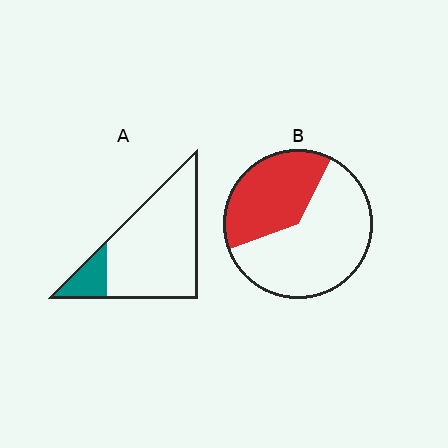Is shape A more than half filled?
No.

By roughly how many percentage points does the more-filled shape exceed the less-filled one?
By roughly 25 percentage points (B over A).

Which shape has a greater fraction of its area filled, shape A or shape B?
Shape B.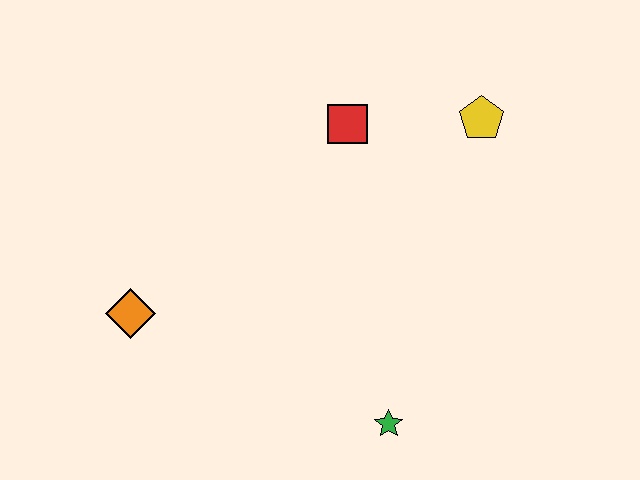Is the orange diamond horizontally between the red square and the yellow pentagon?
No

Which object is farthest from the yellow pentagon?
The orange diamond is farthest from the yellow pentagon.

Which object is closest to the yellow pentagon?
The red square is closest to the yellow pentagon.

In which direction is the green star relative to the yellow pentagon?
The green star is below the yellow pentagon.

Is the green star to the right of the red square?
Yes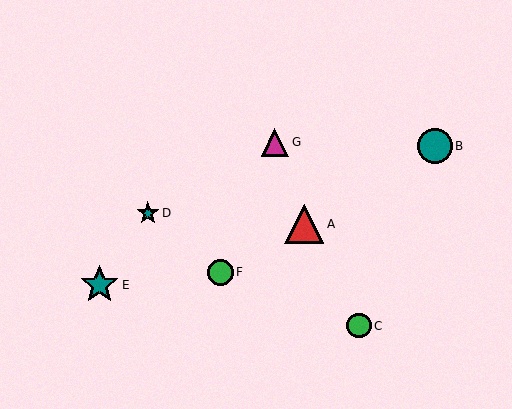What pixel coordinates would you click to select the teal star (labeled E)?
Click at (100, 285) to select the teal star E.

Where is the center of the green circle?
The center of the green circle is at (359, 326).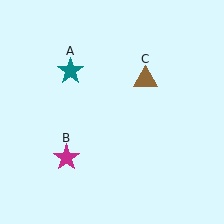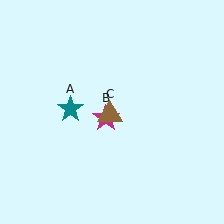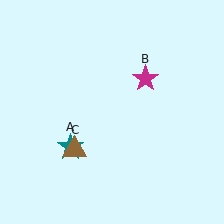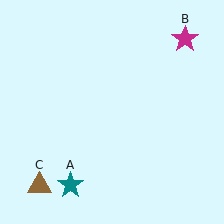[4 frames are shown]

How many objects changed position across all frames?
3 objects changed position: teal star (object A), magenta star (object B), brown triangle (object C).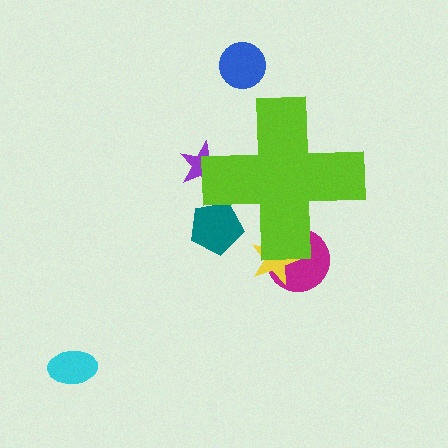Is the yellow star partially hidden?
Yes, the yellow star is partially hidden behind the lime cross.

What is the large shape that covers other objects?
A lime cross.